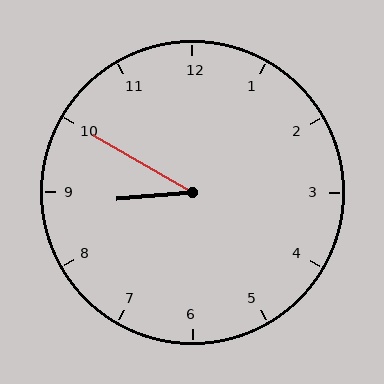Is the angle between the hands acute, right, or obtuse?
It is acute.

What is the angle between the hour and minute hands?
Approximately 35 degrees.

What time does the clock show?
8:50.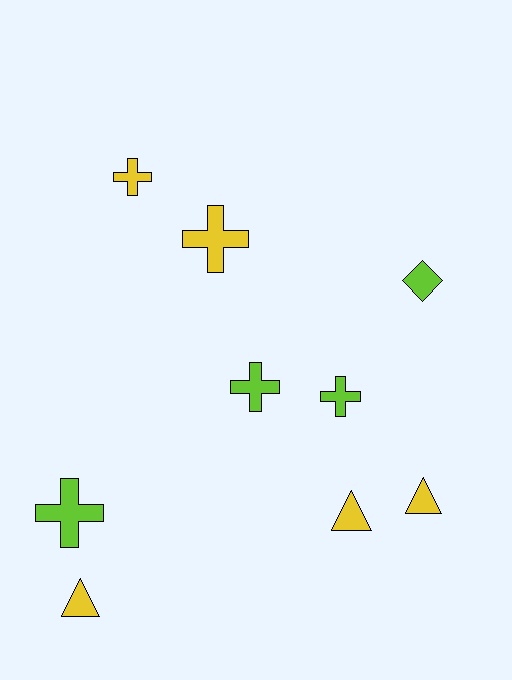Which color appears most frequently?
Yellow, with 5 objects.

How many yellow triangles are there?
There are 3 yellow triangles.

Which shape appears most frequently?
Cross, with 5 objects.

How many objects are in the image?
There are 9 objects.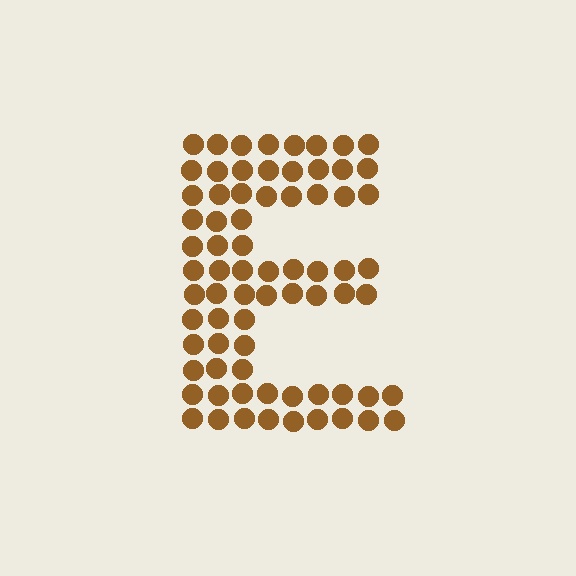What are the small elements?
The small elements are circles.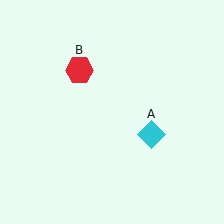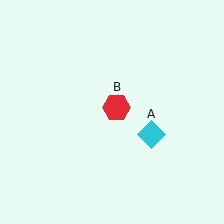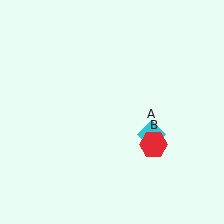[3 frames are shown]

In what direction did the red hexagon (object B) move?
The red hexagon (object B) moved down and to the right.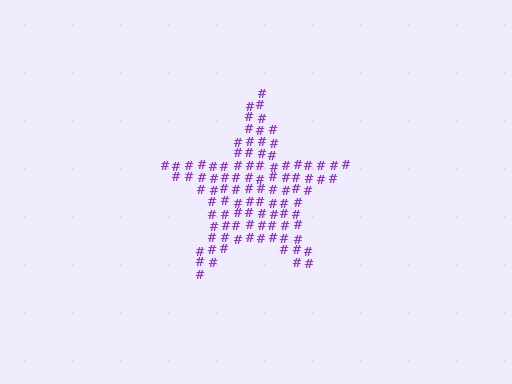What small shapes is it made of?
It is made of small hash symbols.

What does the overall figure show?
The overall figure shows a star.